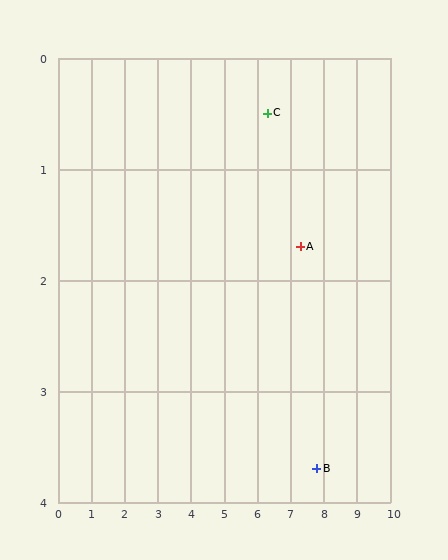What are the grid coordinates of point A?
Point A is at approximately (7.3, 1.7).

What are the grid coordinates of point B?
Point B is at approximately (7.8, 3.7).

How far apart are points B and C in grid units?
Points B and C are about 3.5 grid units apart.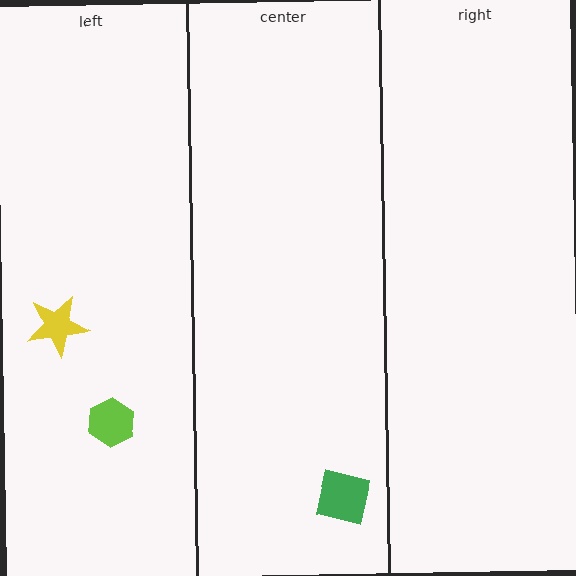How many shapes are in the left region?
2.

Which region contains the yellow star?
The left region.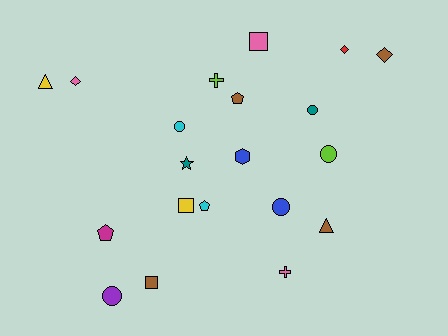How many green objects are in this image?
There are no green objects.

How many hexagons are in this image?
There is 1 hexagon.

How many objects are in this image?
There are 20 objects.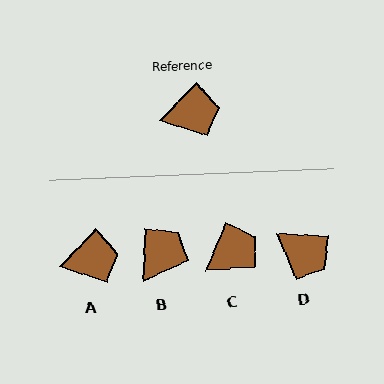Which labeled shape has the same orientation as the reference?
A.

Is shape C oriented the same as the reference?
No, it is off by about 22 degrees.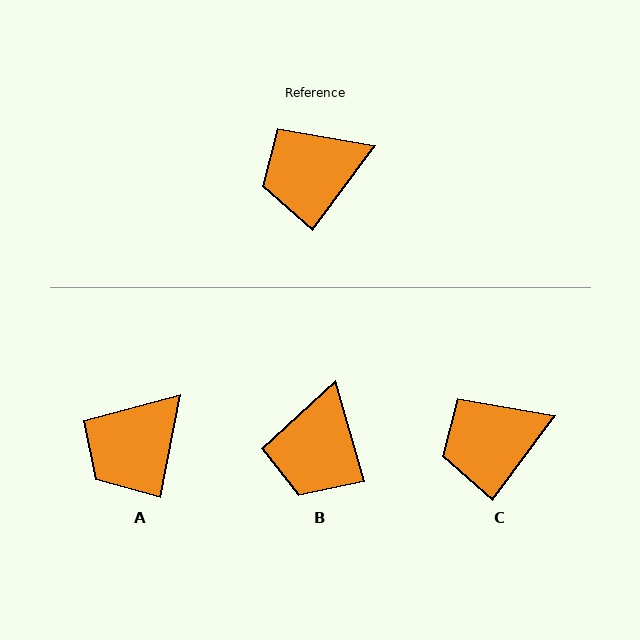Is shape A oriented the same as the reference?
No, it is off by about 26 degrees.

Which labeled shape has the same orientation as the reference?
C.